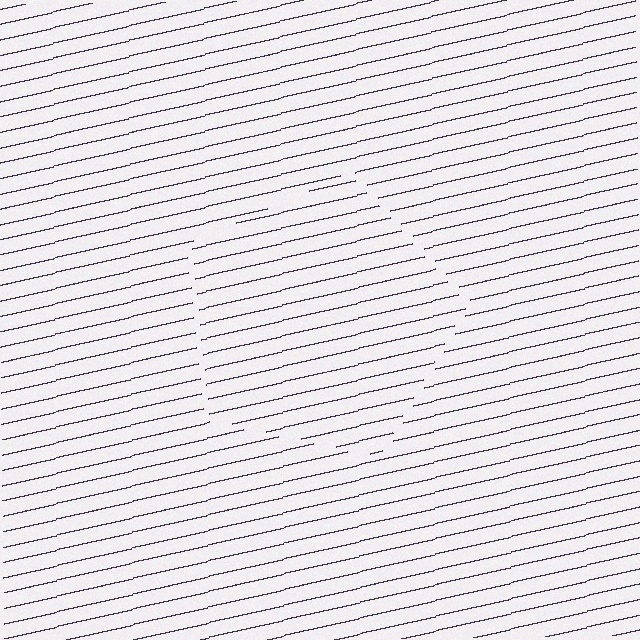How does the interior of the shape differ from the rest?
The interior of the shape contains the same grating, shifted by half a period — the contour is defined by the phase discontinuity where line-ends from the inner and outer gratings abut.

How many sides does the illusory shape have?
5 sides — the line-ends trace a pentagon.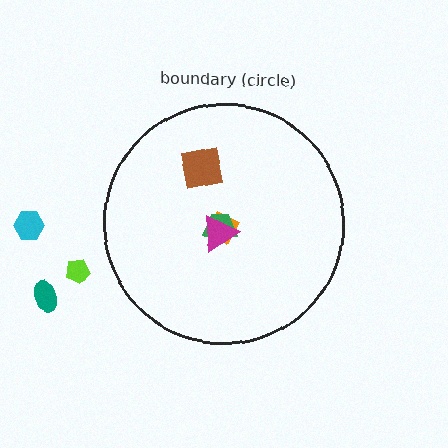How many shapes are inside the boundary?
4 inside, 3 outside.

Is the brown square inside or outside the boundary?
Inside.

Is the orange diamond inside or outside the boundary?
Inside.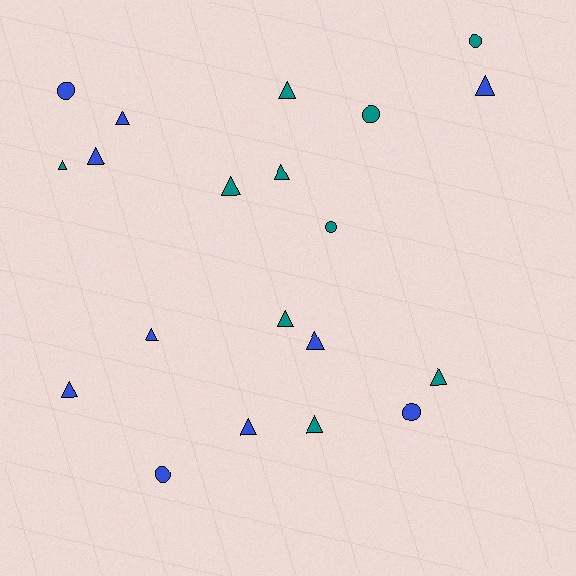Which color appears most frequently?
Blue, with 10 objects.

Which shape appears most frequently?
Triangle, with 14 objects.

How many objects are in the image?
There are 20 objects.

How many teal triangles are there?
There are 7 teal triangles.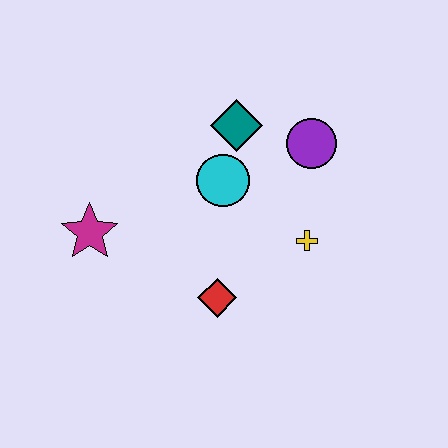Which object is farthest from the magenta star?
The purple circle is farthest from the magenta star.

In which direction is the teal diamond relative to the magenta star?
The teal diamond is to the right of the magenta star.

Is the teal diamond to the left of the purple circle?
Yes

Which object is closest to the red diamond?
The yellow cross is closest to the red diamond.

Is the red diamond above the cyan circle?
No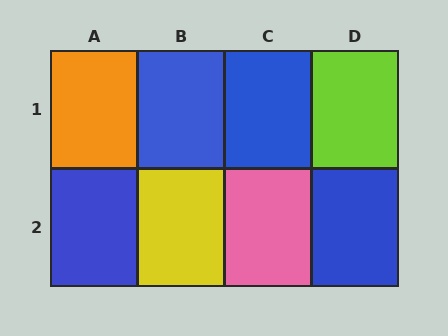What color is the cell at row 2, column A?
Blue.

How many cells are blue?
4 cells are blue.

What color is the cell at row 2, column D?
Blue.